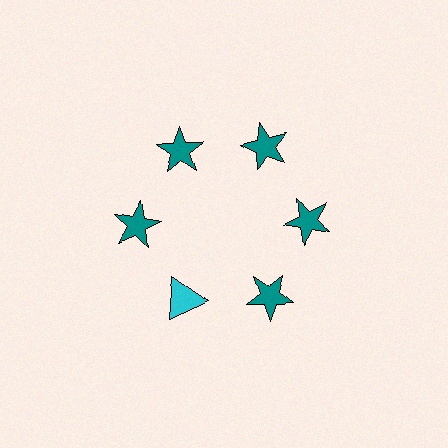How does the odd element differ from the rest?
It differs in both color (cyan instead of teal) and shape (triangle instead of star).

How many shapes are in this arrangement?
There are 6 shapes arranged in a ring pattern.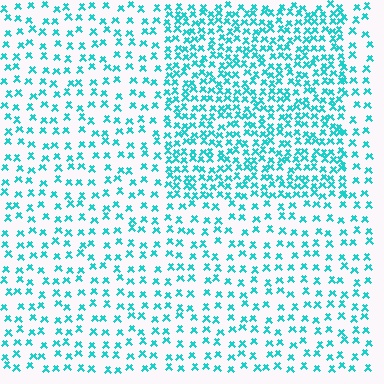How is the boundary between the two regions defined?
The boundary is defined by a change in element density (approximately 2.1x ratio). All elements are the same color, size, and shape.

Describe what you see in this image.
The image contains small cyan elements arranged at two different densities. A rectangle-shaped region is visible where the elements are more densely packed than the surrounding area.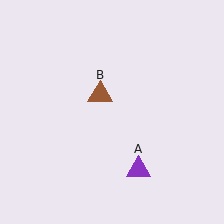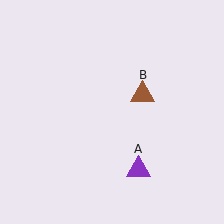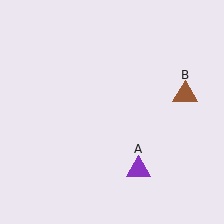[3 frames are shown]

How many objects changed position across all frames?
1 object changed position: brown triangle (object B).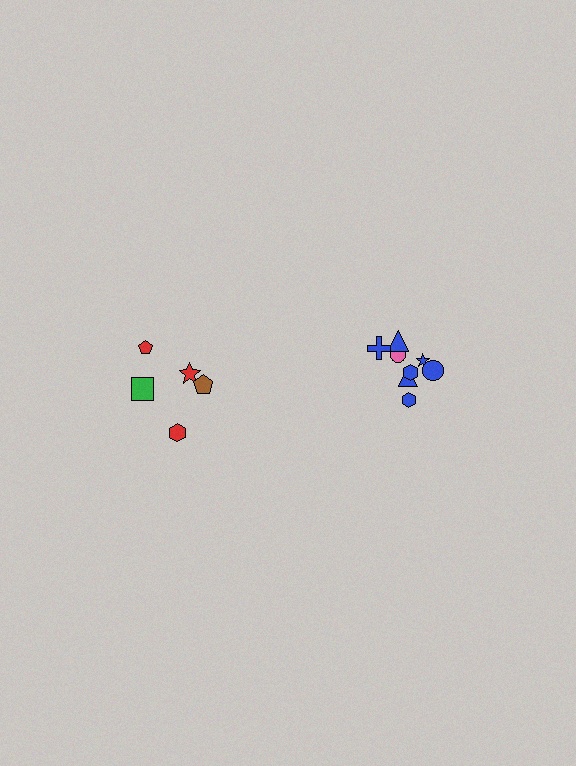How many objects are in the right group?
There are 8 objects.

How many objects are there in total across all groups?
There are 13 objects.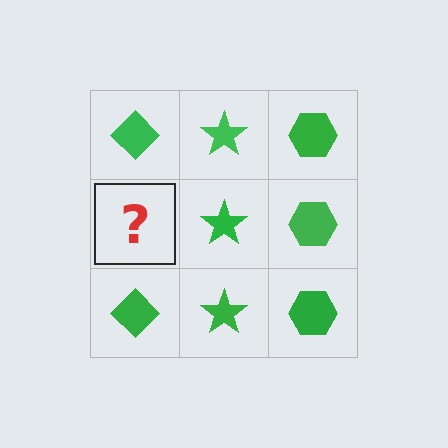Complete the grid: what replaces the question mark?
The question mark should be replaced with a green diamond.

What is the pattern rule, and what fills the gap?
The rule is that each column has a consistent shape. The gap should be filled with a green diamond.